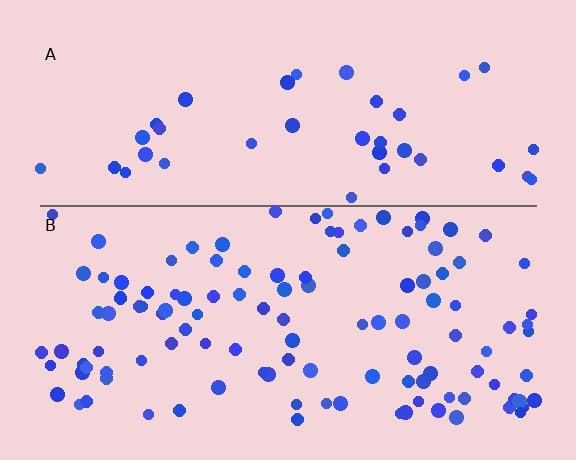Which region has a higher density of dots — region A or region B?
B (the bottom).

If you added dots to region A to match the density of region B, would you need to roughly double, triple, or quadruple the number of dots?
Approximately triple.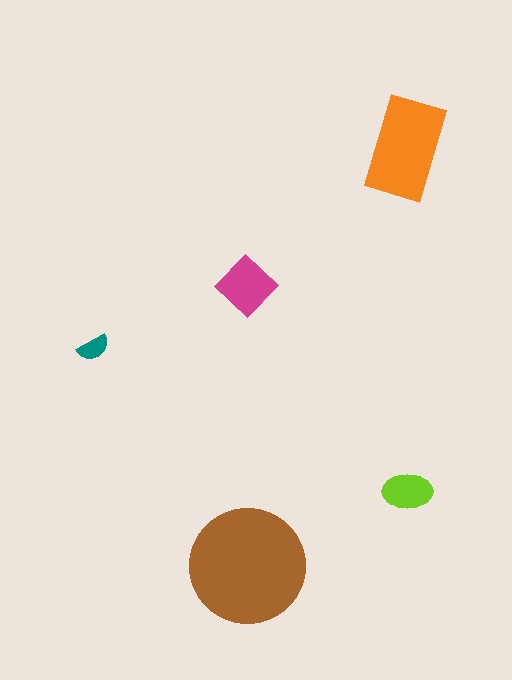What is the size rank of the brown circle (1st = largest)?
1st.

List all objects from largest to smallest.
The brown circle, the orange rectangle, the magenta diamond, the lime ellipse, the teal semicircle.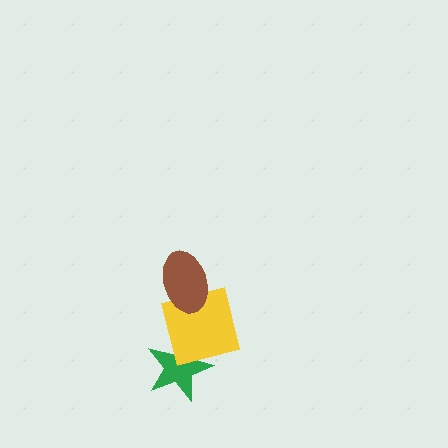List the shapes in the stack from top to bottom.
From top to bottom: the brown ellipse, the yellow square, the green star.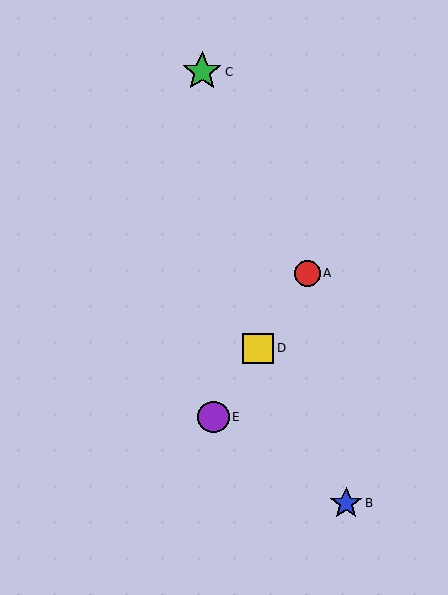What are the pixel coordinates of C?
Object C is at (202, 72).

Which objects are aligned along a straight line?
Objects A, D, E are aligned along a straight line.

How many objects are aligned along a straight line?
3 objects (A, D, E) are aligned along a straight line.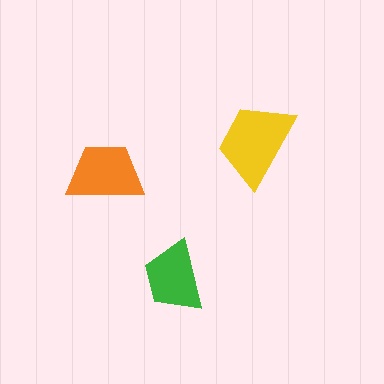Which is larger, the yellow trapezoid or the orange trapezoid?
The yellow one.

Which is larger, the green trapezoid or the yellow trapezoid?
The yellow one.